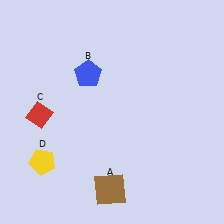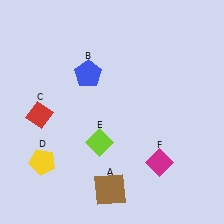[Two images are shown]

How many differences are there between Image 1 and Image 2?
There are 2 differences between the two images.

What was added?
A lime diamond (E), a magenta diamond (F) were added in Image 2.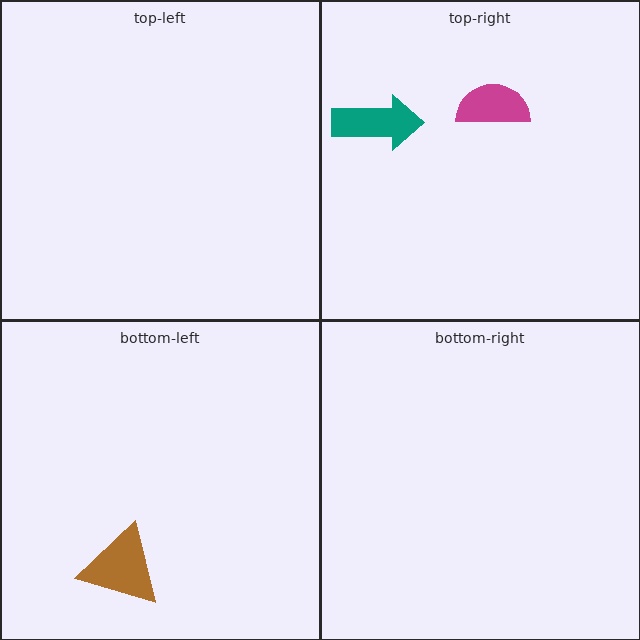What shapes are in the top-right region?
The teal arrow, the magenta semicircle.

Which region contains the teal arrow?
The top-right region.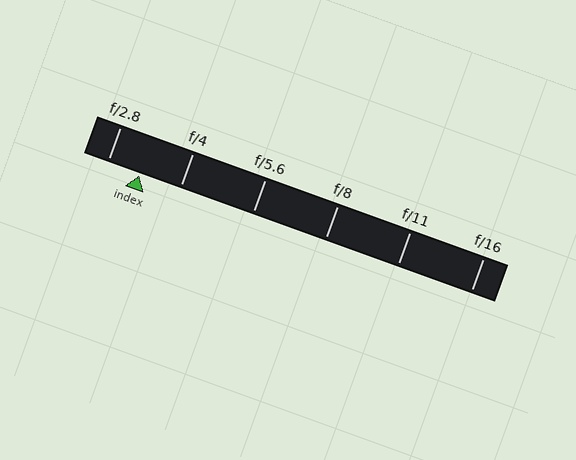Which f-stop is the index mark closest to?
The index mark is closest to f/2.8.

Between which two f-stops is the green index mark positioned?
The index mark is between f/2.8 and f/4.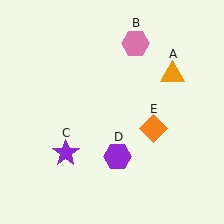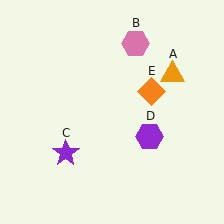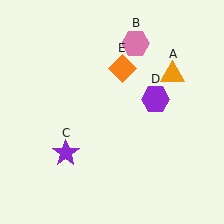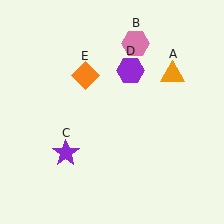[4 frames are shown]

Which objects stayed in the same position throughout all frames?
Orange triangle (object A) and pink hexagon (object B) and purple star (object C) remained stationary.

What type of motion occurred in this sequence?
The purple hexagon (object D), orange diamond (object E) rotated counterclockwise around the center of the scene.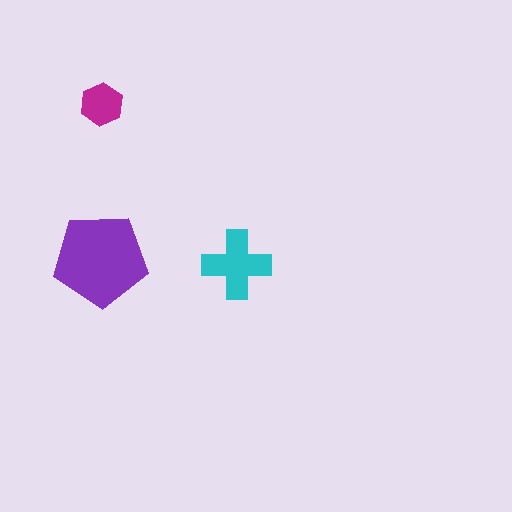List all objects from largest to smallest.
The purple pentagon, the cyan cross, the magenta hexagon.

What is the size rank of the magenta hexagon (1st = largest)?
3rd.